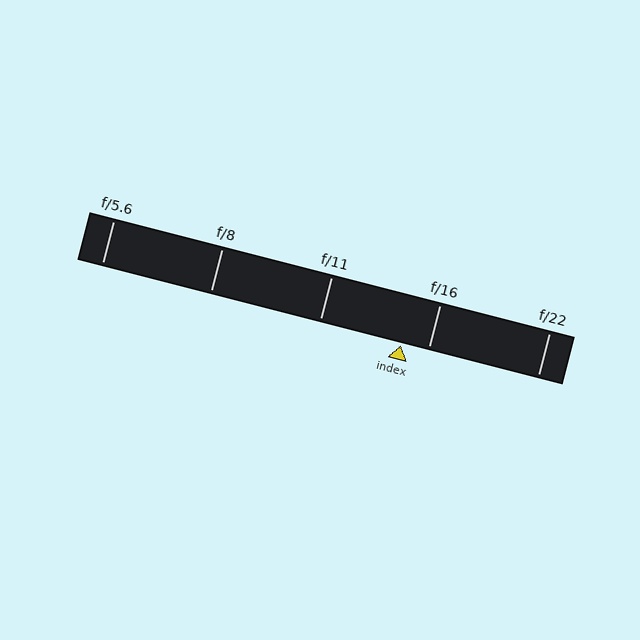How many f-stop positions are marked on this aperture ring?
There are 5 f-stop positions marked.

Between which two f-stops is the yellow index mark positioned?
The index mark is between f/11 and f/16.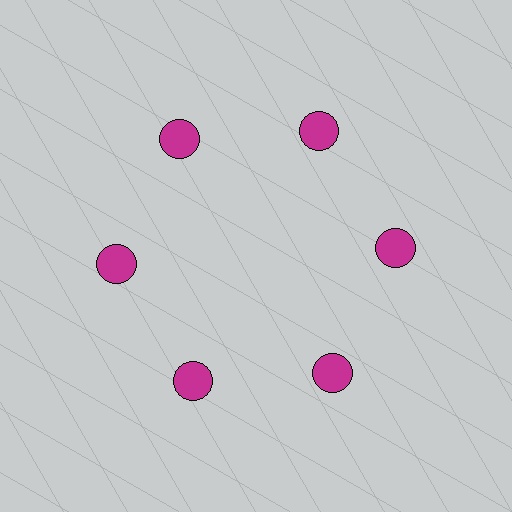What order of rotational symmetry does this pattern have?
This pattern has 6-fold rotational symmetry.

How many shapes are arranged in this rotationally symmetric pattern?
There are 6 shapes, arranged in 6 groups of 1.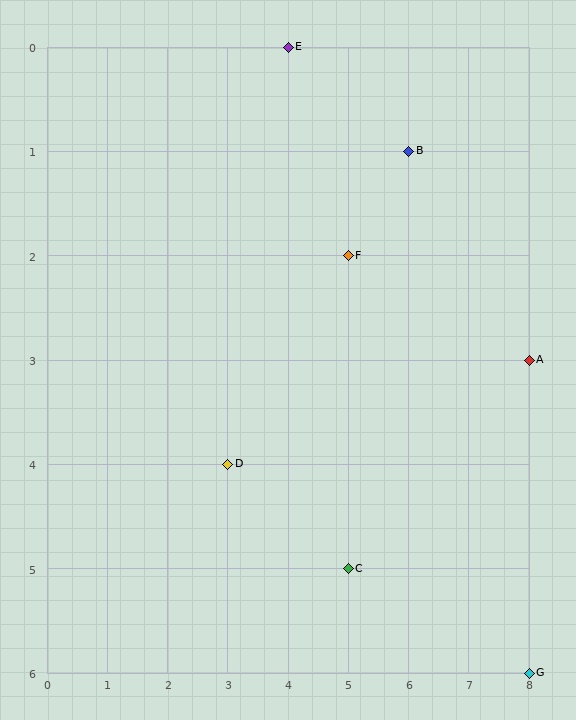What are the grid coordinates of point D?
Point D is at grid coordinates (3, 4).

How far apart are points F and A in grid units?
Points F and A are 3 columns and 1 row apart (about 3.2 grid units diagonally).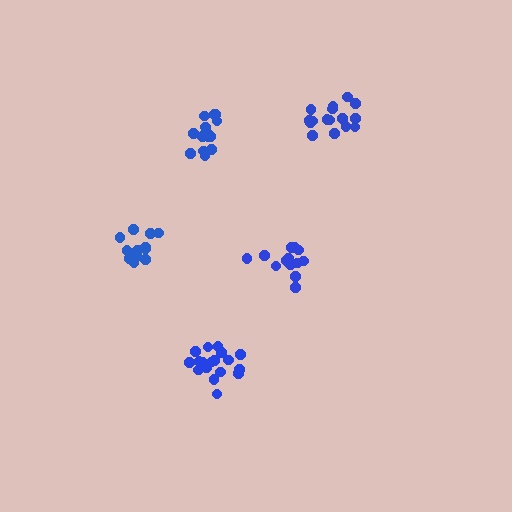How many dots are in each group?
Group 1: 13 dots, Group 2: 18 dots, Group 3: 14 dots, Group 4: 16 dots, Group 5: 13 dots (74 total).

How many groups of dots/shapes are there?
There are 5 groups.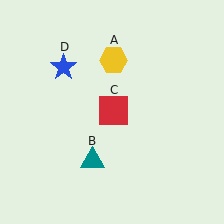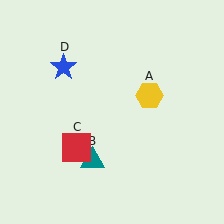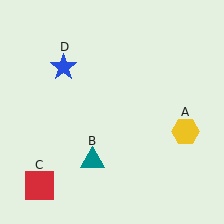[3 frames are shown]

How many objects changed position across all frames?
2 objects changed position: yellow hexagon (object A), red square (object C).